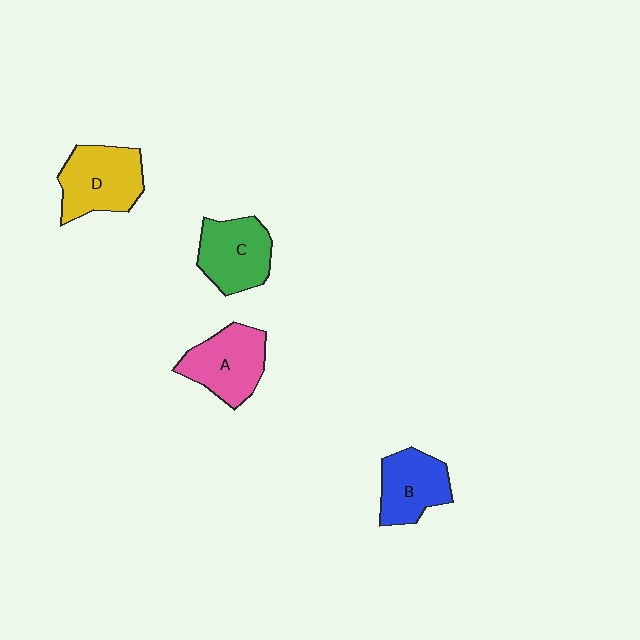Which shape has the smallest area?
Shape B (blue).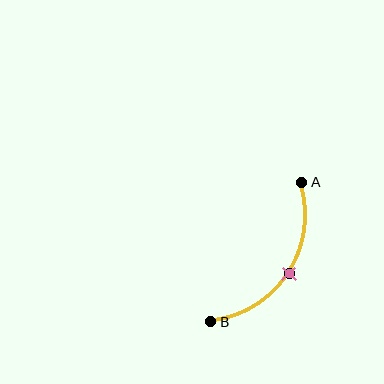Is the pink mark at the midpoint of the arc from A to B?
Yes. The pink mark lies on the arc at equal arc-length from both A and B — it is the arc midpoint.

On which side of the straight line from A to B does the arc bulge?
The arc bulges to the right of the straight line connecting A and B.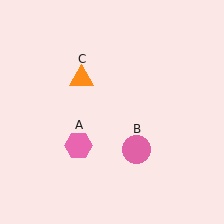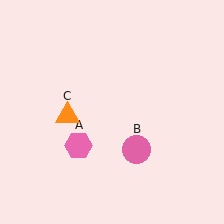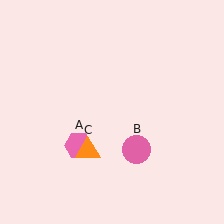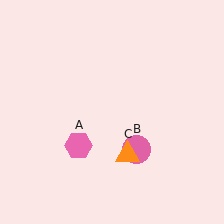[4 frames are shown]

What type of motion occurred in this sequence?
The orange triangle (object C) rotated counterclockwise around the center of the scene.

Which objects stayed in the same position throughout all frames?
Pink hexagon (object A) and pink circle (object B) remained stationary.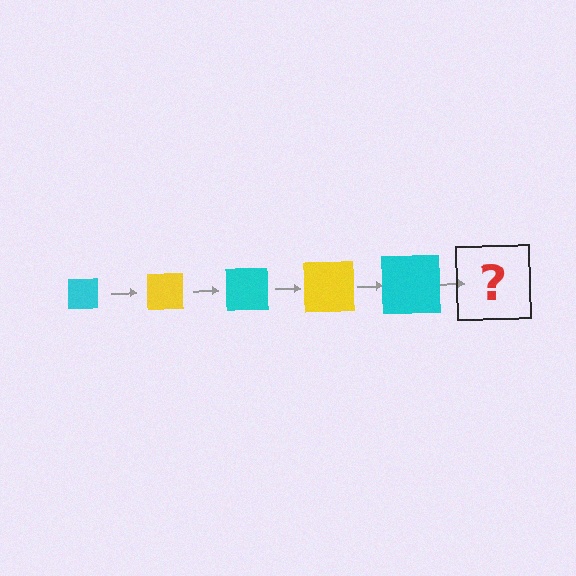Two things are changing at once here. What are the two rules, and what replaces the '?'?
The two rules are that the square grows larger each step and the color cycles through cyan and yellow. The '?' should be a yellow square, larger than the previous one.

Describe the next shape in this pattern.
It should be a yellow square, larger than the previous one.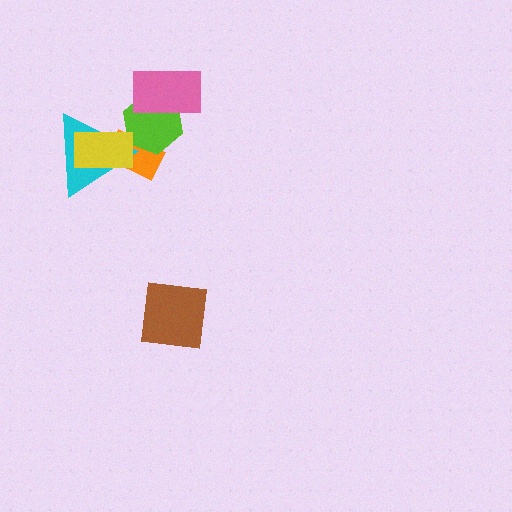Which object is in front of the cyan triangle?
The yellow rectangle is in front of the cyan triangle.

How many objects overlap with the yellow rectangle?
2 objects overlap with the yellow rectangle.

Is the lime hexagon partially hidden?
Yes, it is partially covered by another shape.